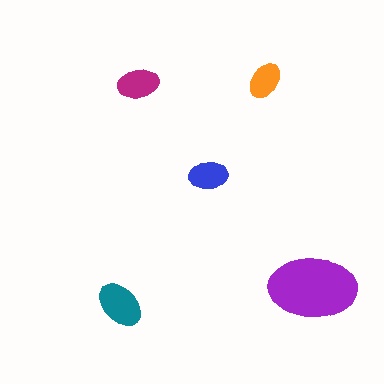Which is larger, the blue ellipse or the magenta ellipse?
The magenta one.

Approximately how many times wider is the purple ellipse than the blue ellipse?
About 2 times wider.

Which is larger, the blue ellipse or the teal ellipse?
The teal one.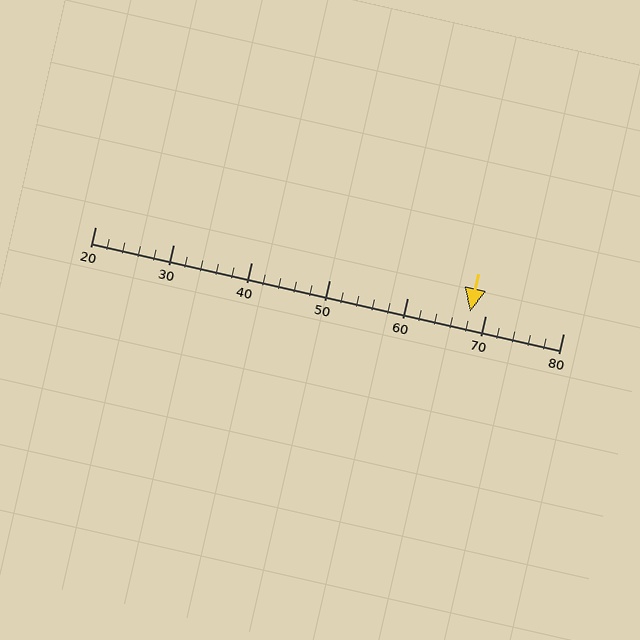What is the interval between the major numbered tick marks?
The major tick marks are spaced 10 units apart.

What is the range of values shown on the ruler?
The ruler shows values from 20 to 80.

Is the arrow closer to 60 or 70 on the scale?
The arrow is closer to 70.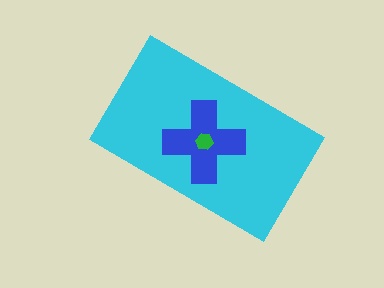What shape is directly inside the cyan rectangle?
The blue cross.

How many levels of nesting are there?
3.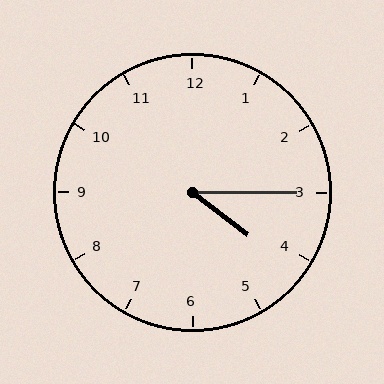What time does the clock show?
4:15.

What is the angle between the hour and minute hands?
Approximately 38 degrees.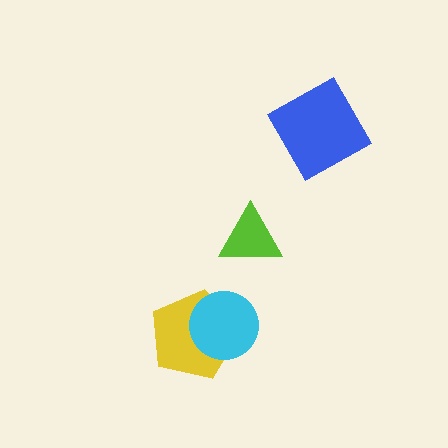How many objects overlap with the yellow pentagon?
1 object overlaps with the yellow pentagon.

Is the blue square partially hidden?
No, no other shape covers it.